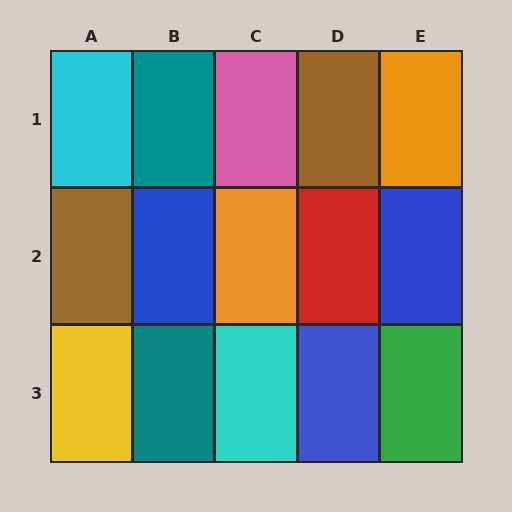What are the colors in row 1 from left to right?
Cyan, teal, pink, brown, orange.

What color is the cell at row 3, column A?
Yellow.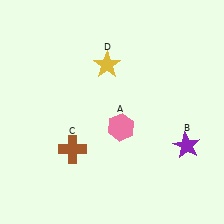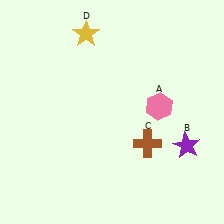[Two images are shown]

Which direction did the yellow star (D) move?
The yellow star (D) moved up.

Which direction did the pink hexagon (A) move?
The pink hexagon (A) moved right.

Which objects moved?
The objects that moved are: the pink hexagon (A), the brown cross (C), the yellow star (D).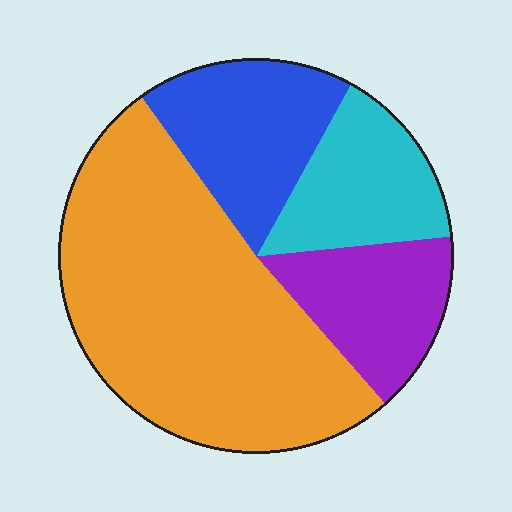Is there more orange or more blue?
Orange.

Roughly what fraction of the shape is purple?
Purple covers roughly 15% of the shape.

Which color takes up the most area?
Orange, at roughly 50%.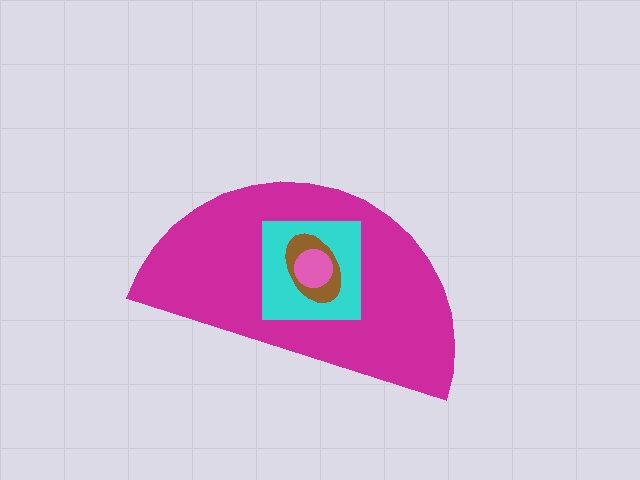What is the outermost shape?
The magenta semicircle.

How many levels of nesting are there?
4.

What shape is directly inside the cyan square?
The brown ellipse.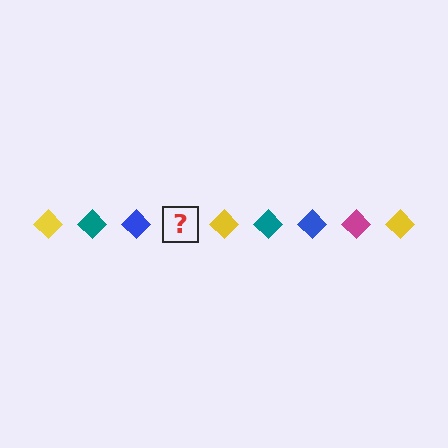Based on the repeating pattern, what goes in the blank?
The blank should be a magenta diamond.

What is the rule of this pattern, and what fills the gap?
The rule is that the pattern cycles through yellow, teal, blue, magenta diamonds. The gap should be filled with a magenta diamond.